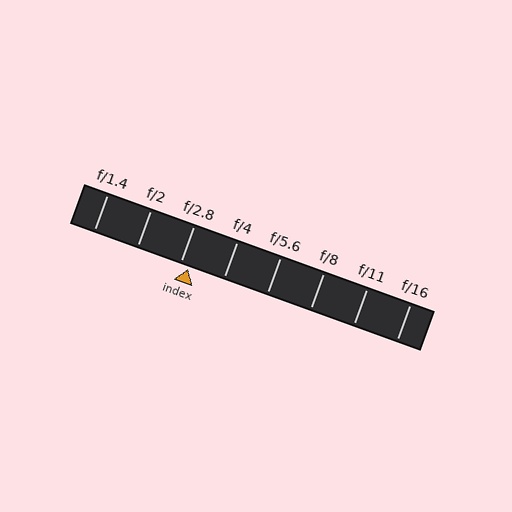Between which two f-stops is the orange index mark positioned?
The index mark is between f/2.8 and f/4.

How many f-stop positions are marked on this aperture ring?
There are 8 f-stop positions marked.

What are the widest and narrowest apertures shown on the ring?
The widest aperture shown is f/1.4 and the narrowest is f/16.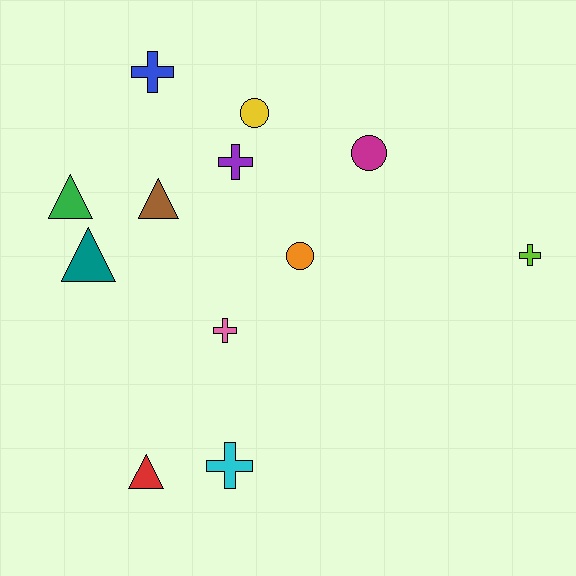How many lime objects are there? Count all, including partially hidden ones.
There is 1 lime object.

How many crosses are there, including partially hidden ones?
There are 5 crosses.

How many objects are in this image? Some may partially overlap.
There are 12 objects.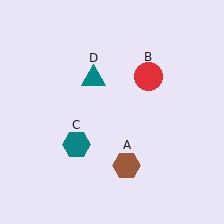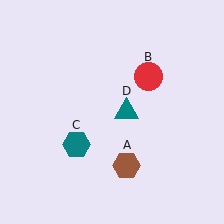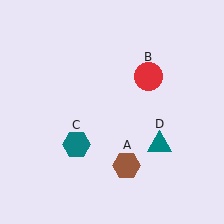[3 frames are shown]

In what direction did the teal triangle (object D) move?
The teal triangle (object D) moved down and to the right.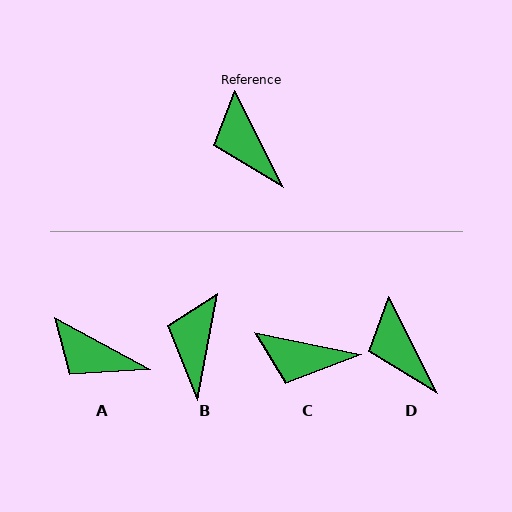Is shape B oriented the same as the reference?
No, it is off by about 37 degrees.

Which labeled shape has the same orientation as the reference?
D.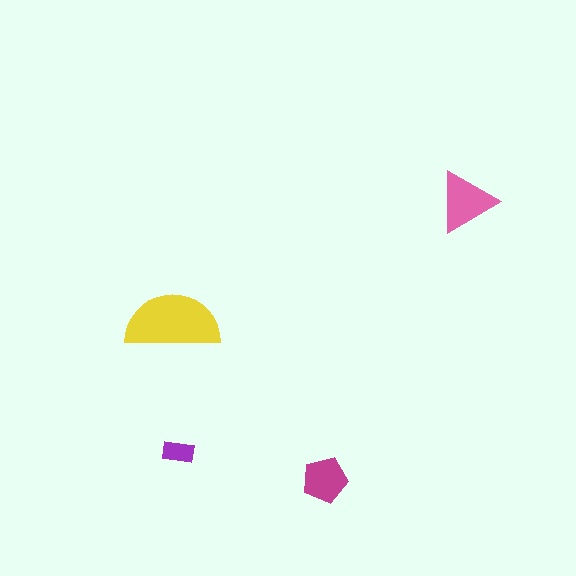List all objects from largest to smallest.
The yellow semicircle, the pink triangle, the magenta pentagon, the purple rectangle.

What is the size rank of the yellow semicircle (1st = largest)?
1st.